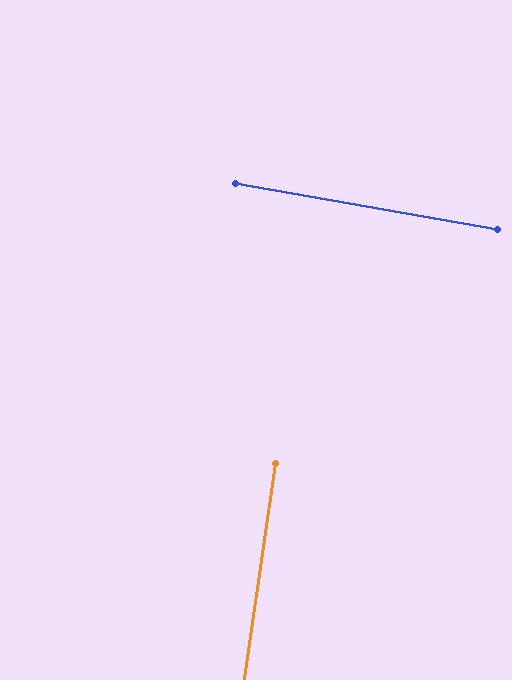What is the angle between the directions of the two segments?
Approximately 88 degrees.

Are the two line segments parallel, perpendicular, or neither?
Perpendicular — they meet at approximately 88°.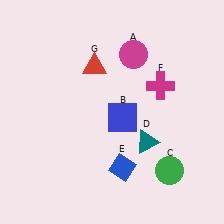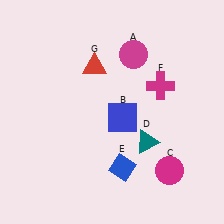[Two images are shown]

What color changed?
The circle (C) changed from green in Image 1 to magenta in Image 2.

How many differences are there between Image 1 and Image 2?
There is 1 difference between the two images.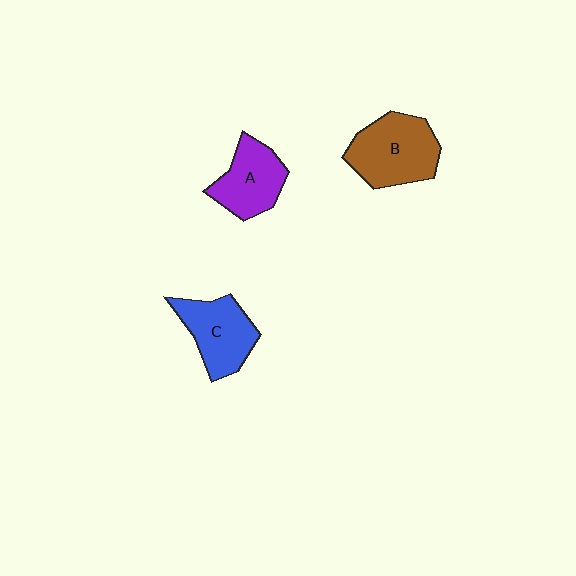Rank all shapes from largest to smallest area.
From largest to smallest: B (brown), C (blue), A (purple).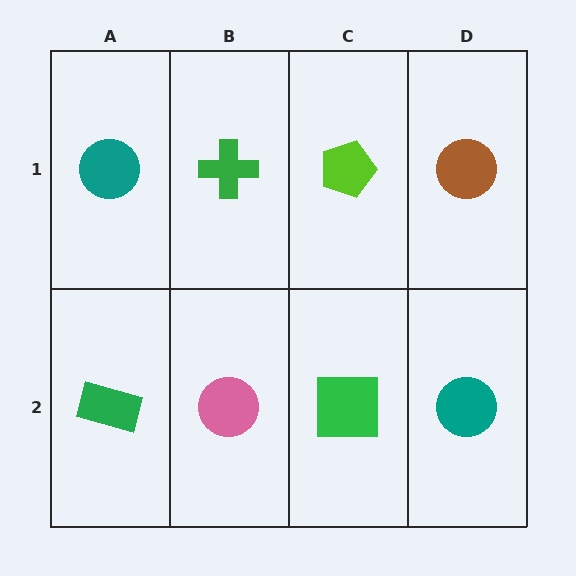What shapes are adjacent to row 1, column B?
A pink circle (row 2, column B), a teal circle (row 1, column A), a lime pentagon (row 1, column C).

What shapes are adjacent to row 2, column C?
A lime pentagon (row 1, column C), a pink circle (row 2, column B), a teal circle (row 2, column D).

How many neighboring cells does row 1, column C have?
3.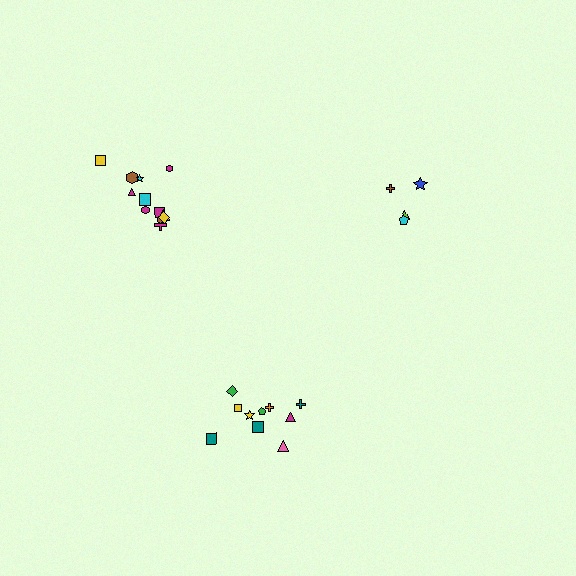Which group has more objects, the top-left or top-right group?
The top-left group.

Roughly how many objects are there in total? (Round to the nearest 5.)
Roughly 25 objects in total.